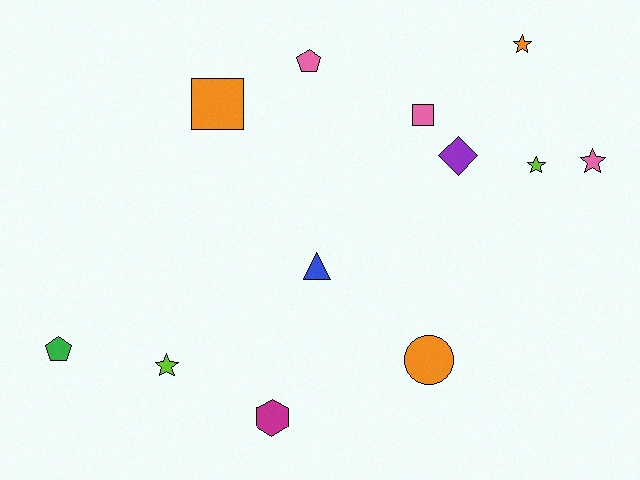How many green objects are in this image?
There is 1 green object.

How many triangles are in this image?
There is 1 triangle.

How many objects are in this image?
There are 12 objects.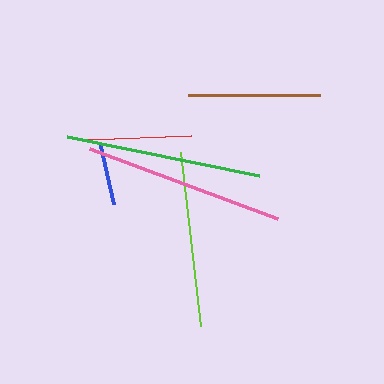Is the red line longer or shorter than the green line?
The green line is longer than the red line.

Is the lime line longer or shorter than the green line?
The green line is longer than the lime line.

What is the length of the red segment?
The red segment is approximately 103 pixels long.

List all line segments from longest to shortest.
From longest to shortest: pink, green, lime, brown, red, blue.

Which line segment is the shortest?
The blue line is the shortest at approximately 64 pixels.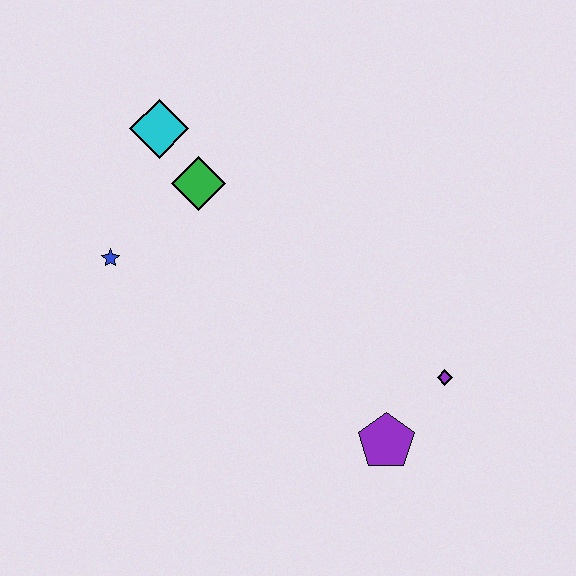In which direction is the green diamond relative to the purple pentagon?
The green diamond is above the purple pentagon.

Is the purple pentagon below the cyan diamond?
Yes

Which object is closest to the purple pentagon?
The purple diamond is closest to the purple pentagon.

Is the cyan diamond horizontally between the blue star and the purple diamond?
Yes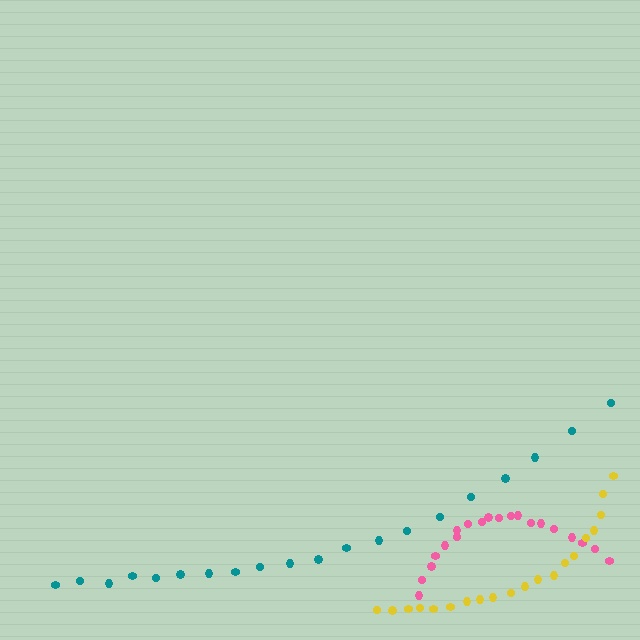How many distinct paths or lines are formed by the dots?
There are 3 distinct paths.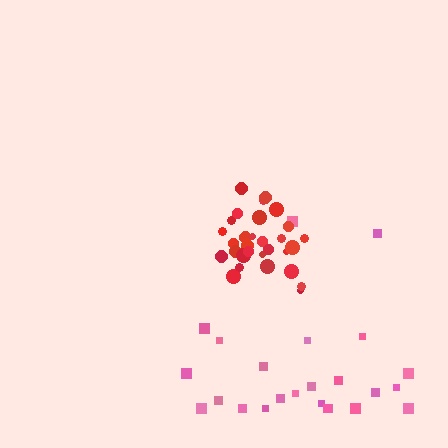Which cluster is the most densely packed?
Red.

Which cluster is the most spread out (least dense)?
Pink.